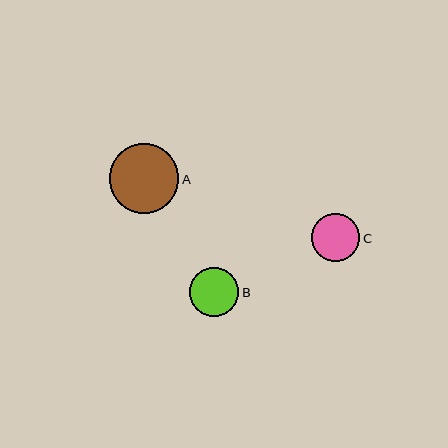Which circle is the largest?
Circle A is the largest with a size of approximately 69 pixels.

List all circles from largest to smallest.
From largest to smallest: A, B, C.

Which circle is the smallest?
Circle C is the smallest with a size of approximately 48 pixels.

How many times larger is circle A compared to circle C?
Circle A is approximately 1.4 times the size of circle C.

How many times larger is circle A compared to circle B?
Circle A is approximately 1.4 times the size of circle B.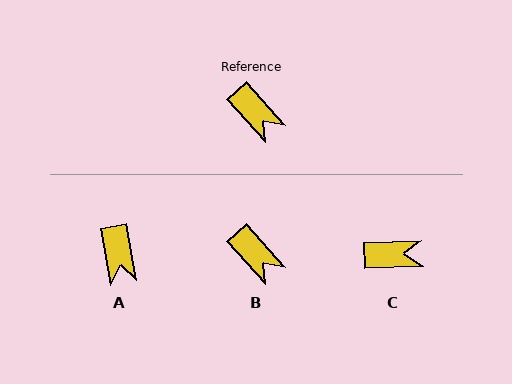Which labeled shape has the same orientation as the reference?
B.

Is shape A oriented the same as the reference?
No, it is off by about 32 degrees.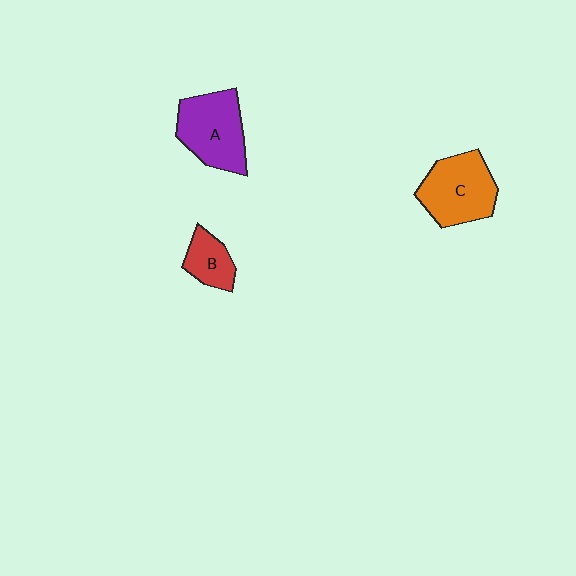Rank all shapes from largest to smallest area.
From largest to smallest: C (orange), A (purple), B (red).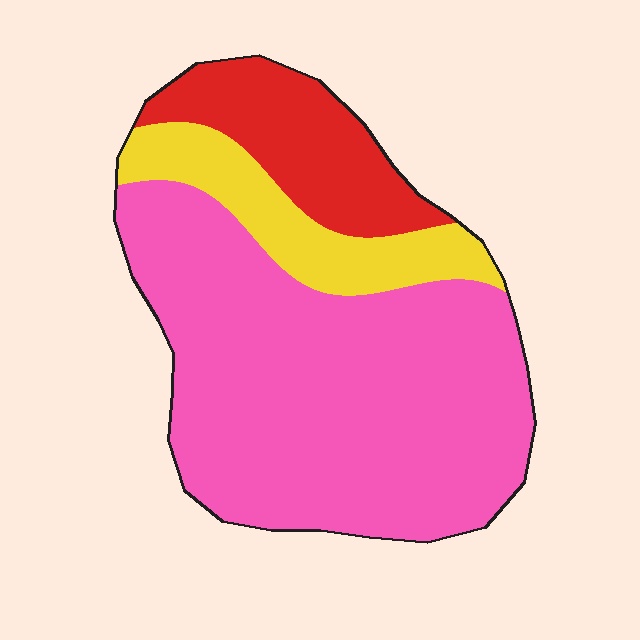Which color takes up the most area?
Pink, at roughly 65%.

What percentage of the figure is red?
Red takes up about one sixth (1/6) of the figure.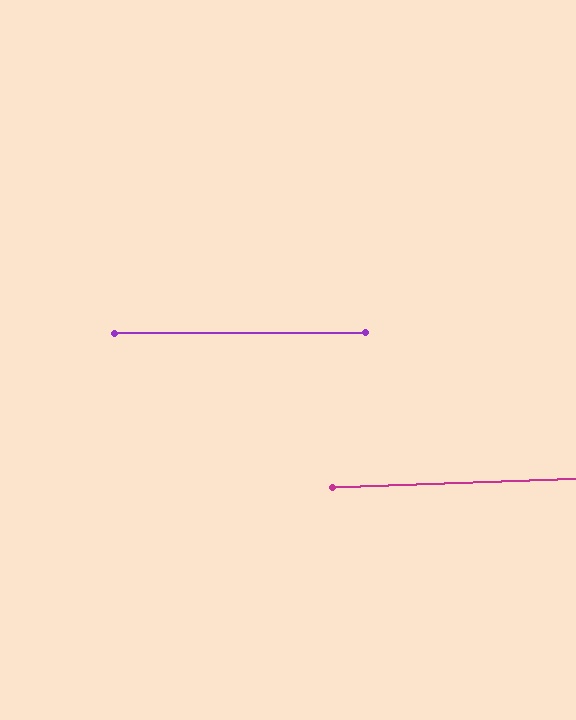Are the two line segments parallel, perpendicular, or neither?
Parallel — their directions differ by only 1.8°.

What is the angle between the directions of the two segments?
Approximately 2 degrees.